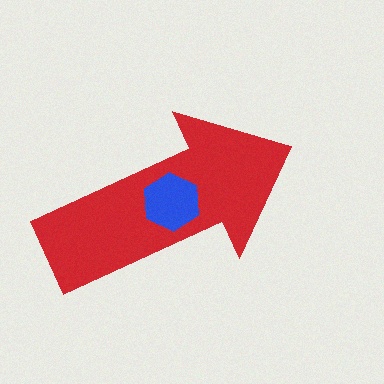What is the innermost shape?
The blue hexagon.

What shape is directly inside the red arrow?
The blue hexagon.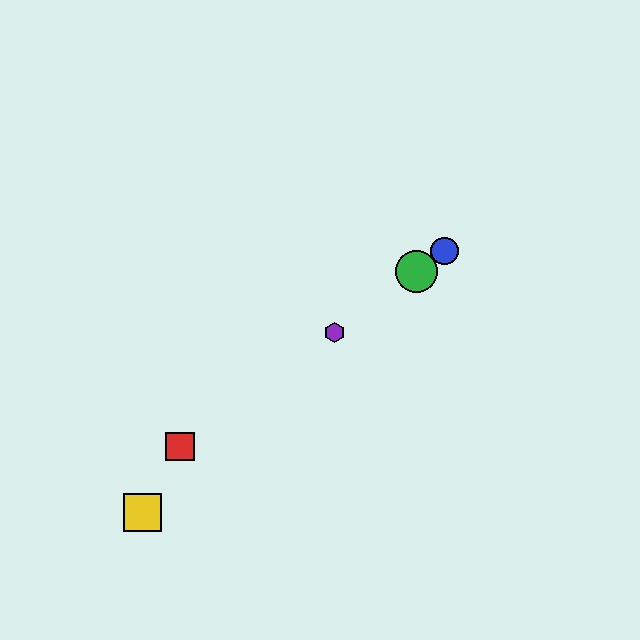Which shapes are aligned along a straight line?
The red square, the blue circle, the green circle, the purple hexagon are aligned along a straight line.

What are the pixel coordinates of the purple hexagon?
The purple hexagon is at (334, 332).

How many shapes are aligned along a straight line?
4 shapes (the red square, the blue circle, the green circle, the purple hexagon) are aligned along a straight line.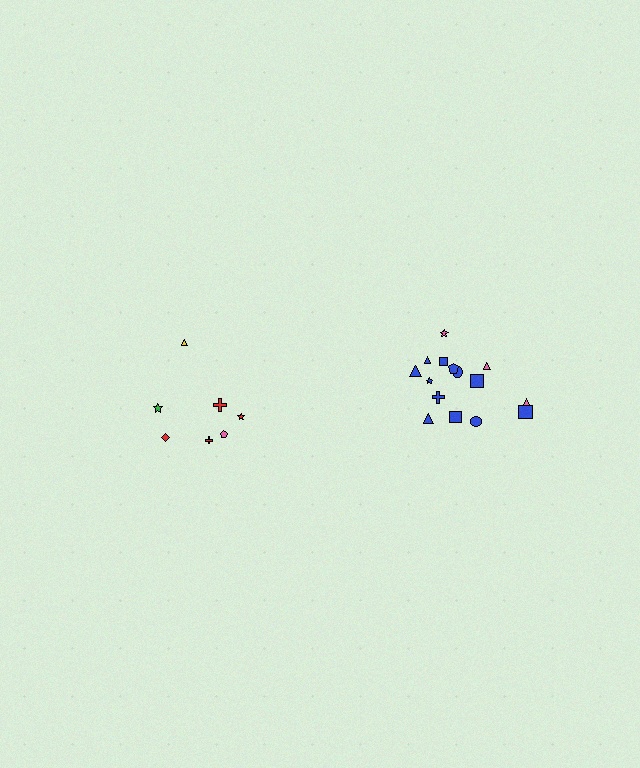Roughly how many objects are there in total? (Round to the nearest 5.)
Roughly 20 objects in total.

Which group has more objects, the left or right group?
The right group.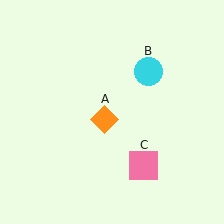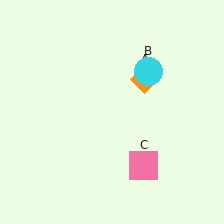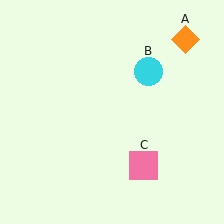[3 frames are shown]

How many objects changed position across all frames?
1 object changed position: orange diamond (object A).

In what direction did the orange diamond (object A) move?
The orange diamond (object A) moved up and to the right.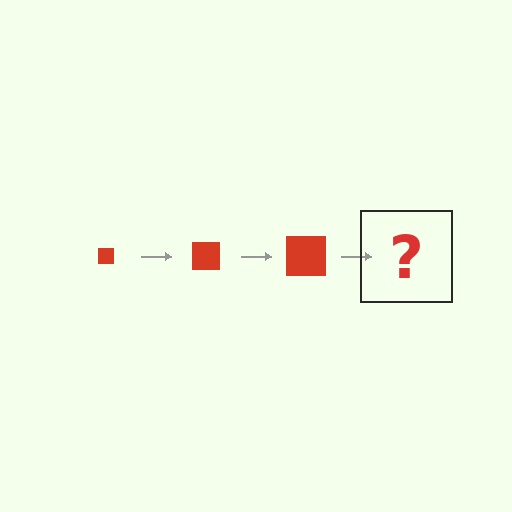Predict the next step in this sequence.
The next step is a red square, larger than the previous one.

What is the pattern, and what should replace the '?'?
The pattern is that the square gets progressively larger each step. The '?' should be a red square, larger than the previous one.